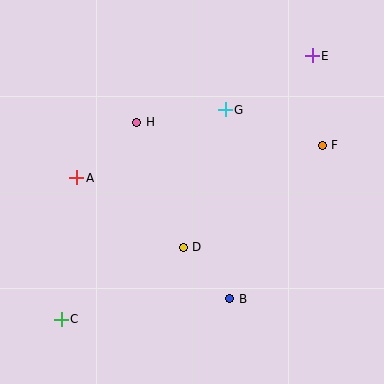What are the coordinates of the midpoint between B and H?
The midpoint between B and H is at (183, 210).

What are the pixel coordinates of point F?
Point F is at (322, 145).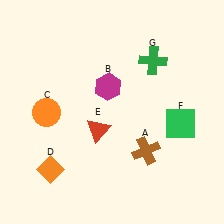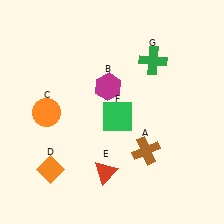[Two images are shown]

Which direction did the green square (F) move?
The green square (F) moved left.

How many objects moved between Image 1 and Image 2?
2 objects moved between the two images.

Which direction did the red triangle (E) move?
The red triangle (E) moved down.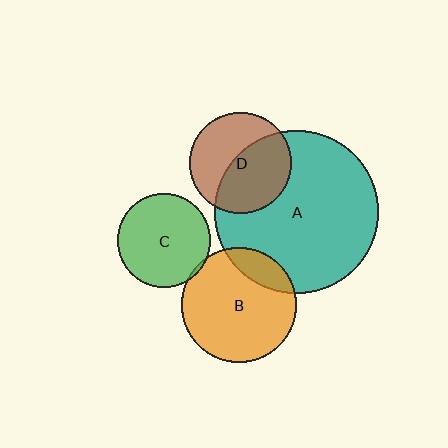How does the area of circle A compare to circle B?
Approximately 2.0 times.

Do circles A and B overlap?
Yes.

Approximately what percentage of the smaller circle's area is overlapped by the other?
Approximately 15%.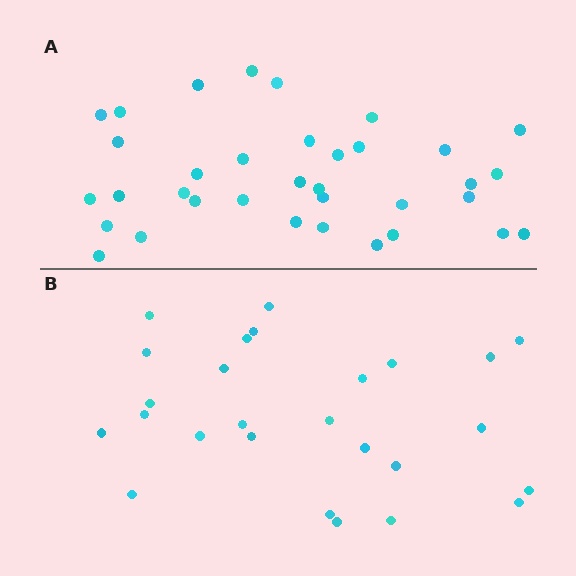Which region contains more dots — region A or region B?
Region A (the top region) has more dots.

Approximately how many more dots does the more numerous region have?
Region A has roughly 8 or so more dots than region B.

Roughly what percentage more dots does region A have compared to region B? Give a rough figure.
About 35% more.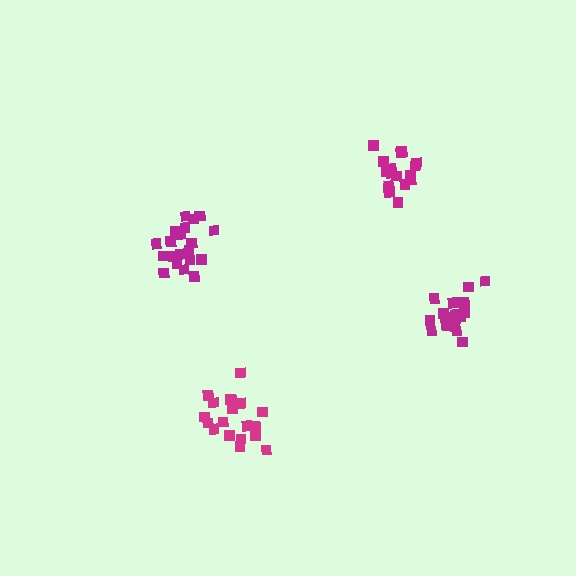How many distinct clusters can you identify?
There are 4 distinct clusters.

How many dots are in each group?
Group 1: 19 dots, Group 2: 20 dots, Group 3: 17 dots, Group 4: 20 dots (76 total).